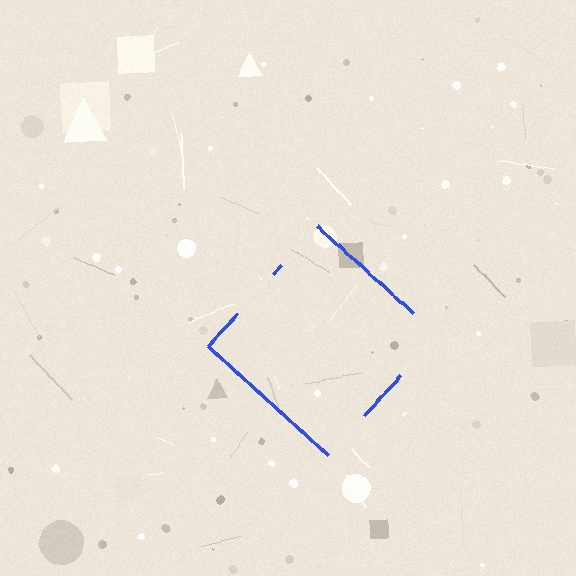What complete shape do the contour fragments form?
The contour fragments form a diamond.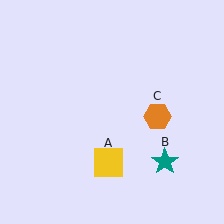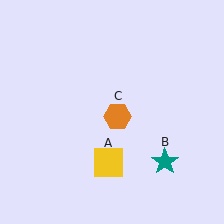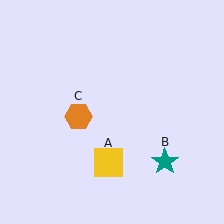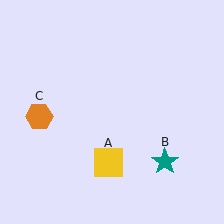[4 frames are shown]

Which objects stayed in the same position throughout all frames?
Yellow square (object A) and teal star (object B) remained stationary.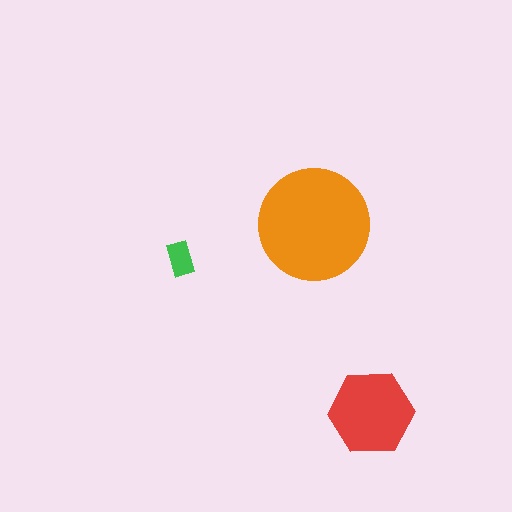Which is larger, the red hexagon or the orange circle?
The orange circle.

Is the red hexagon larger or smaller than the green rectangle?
Larger.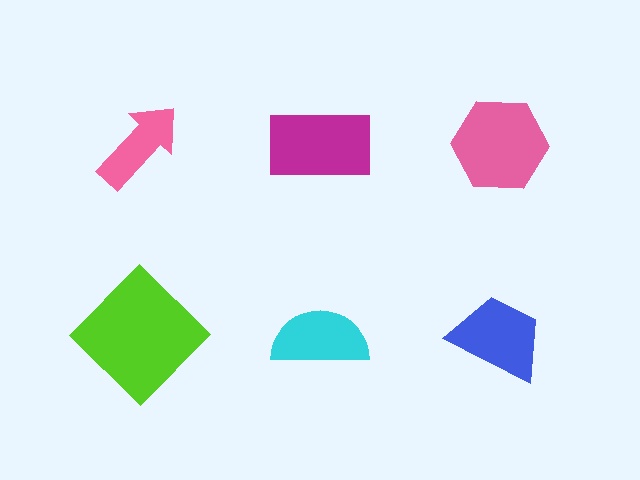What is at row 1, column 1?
A pink arrow.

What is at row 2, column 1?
A lime diamond.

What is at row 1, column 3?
A pink hexagon.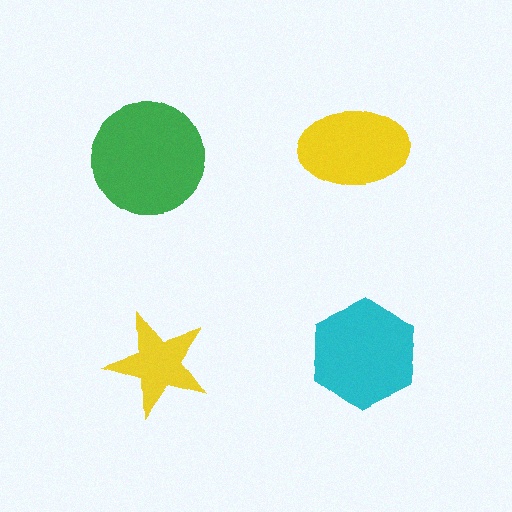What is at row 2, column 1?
A yellow star.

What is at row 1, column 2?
A yellow ellipse.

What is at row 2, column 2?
A cyan hexagon.